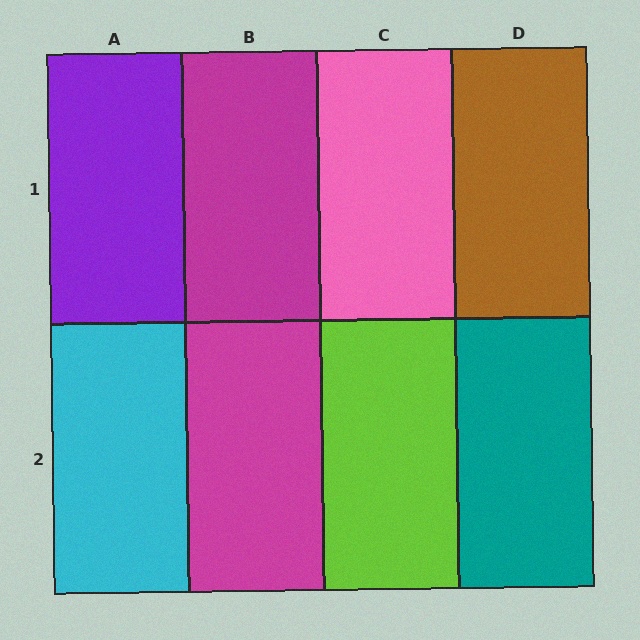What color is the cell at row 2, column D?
Teal.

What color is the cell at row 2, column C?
Lime.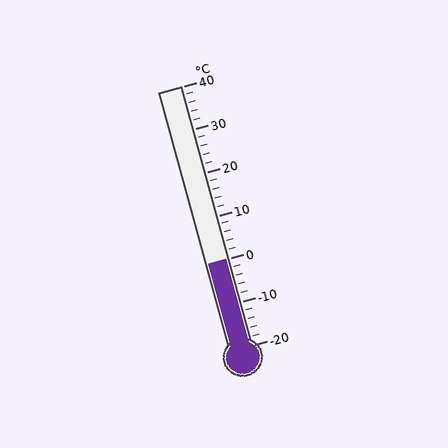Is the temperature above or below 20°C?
The temperature is below 20°C.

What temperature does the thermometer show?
The thermometer shows approximately 0°C.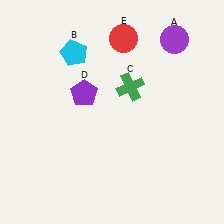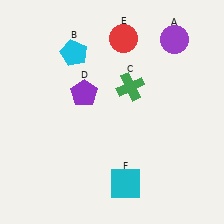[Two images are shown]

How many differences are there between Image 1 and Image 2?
There is 1 difference between the two images.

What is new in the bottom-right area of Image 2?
A cyan square (F) was added in the bottom-right area of Image 2.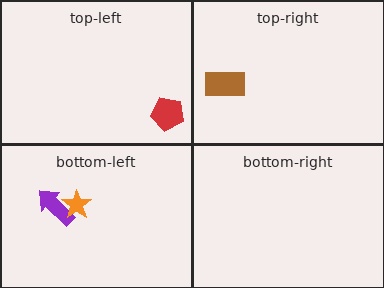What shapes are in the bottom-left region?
The purple arrow, the orange star.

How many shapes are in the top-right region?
1.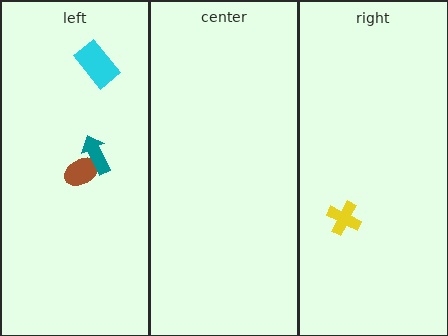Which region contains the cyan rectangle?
The left region.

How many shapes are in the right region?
1.